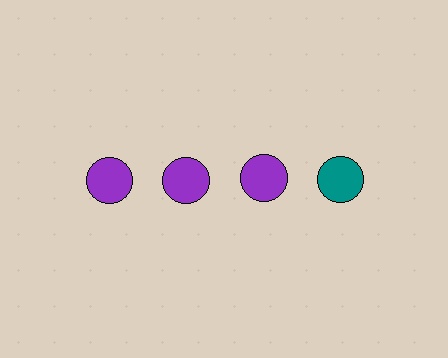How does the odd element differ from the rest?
It has a different color: teal instead of purple.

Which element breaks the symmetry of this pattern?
The teal circle in the top row, second from right column breaks the symmetry. All other shapes are purple circles.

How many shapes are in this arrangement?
There are 4 shapes arranged in a grid pattern.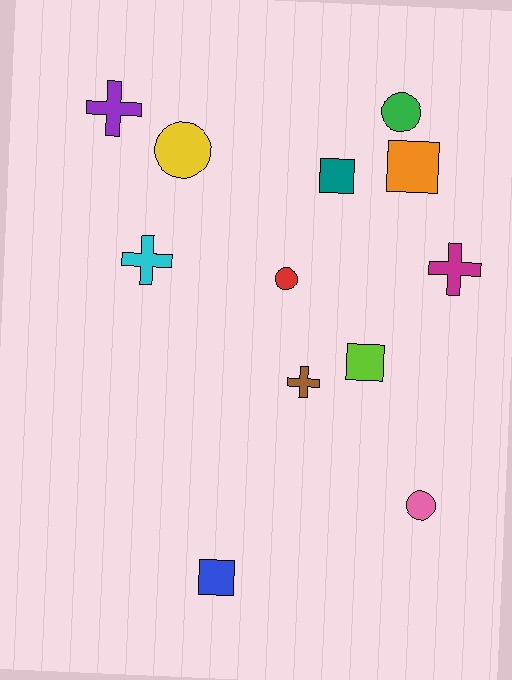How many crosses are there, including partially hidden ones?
There are 4 crosses.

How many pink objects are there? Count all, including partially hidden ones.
There is 1 pink object.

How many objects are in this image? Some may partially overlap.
There are 12 objects.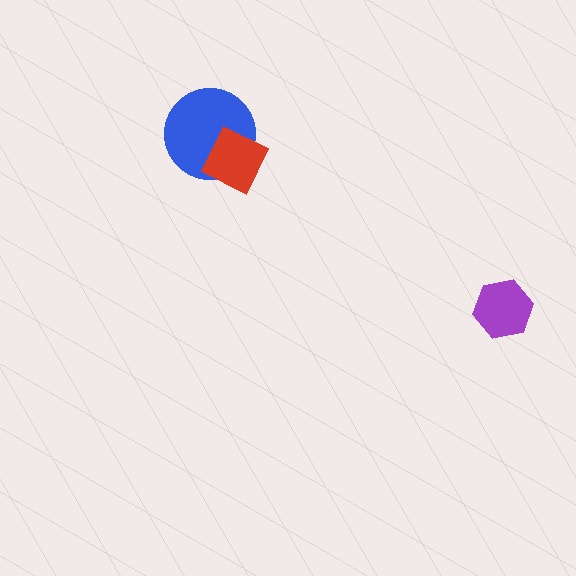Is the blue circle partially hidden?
Yes, it is partially covered by another shape.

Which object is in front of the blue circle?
The red diamond is in front of the blue circle.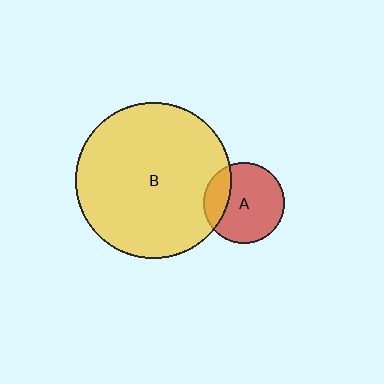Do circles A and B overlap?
Yes.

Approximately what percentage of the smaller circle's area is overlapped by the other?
Approximately 25%.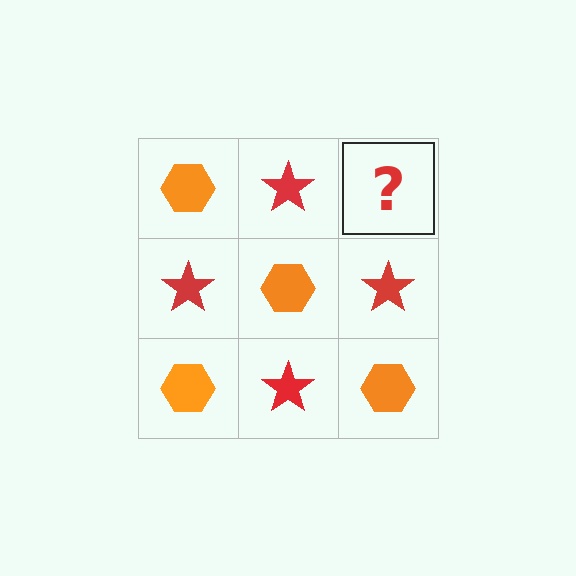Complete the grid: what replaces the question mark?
The question mark should be replaced with an orange hexagon.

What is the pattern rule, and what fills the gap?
The rule is that it alternates orange hexagon and red star in a checkerboard pattern. The gap should be filled with an orange hexagon.